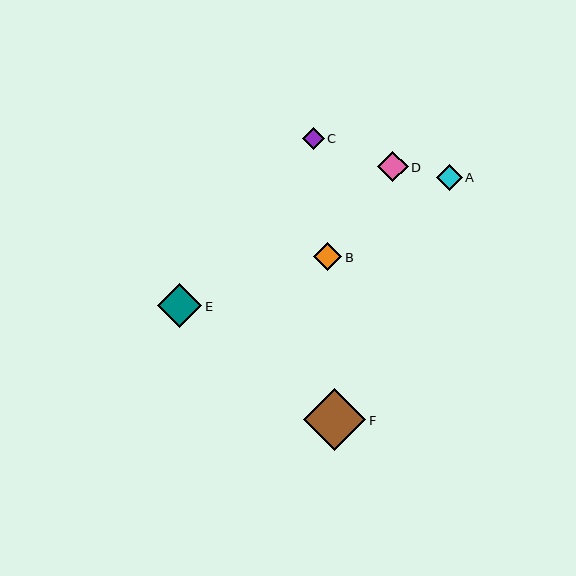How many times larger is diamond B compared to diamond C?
Diamond B is approximately 1.3 times the size of diamond C.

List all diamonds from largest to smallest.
From largest to smallest: F, E, D, B, A, C.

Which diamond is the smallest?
Diamond C is the smallest with a size of approximately 21 pixels.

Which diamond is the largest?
Diamond F is the largest with a size of approximately 63 pixels.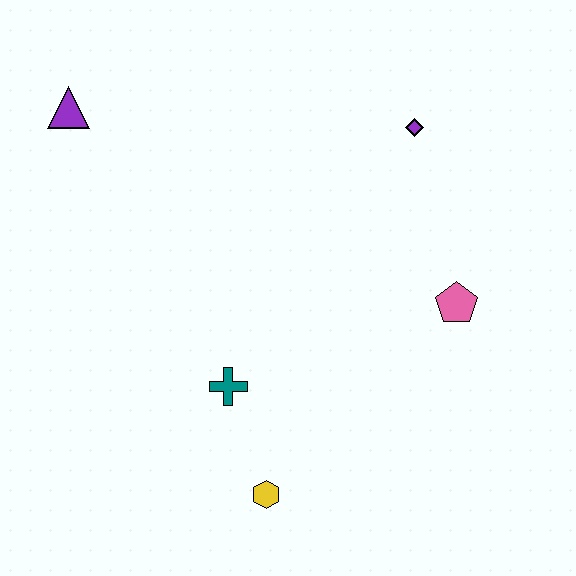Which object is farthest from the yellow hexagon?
The purple triangle is farthest from the yellow hexagon.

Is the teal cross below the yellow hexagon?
No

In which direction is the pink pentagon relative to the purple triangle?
The pink pentagon is to the right of the purple triangle.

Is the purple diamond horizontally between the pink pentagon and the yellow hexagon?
Yes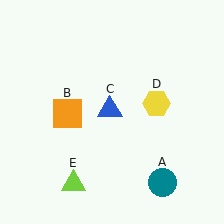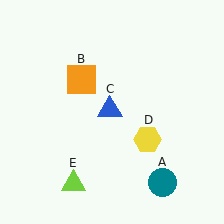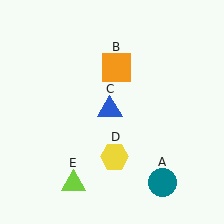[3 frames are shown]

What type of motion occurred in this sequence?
The orange square (object B), yellow hexagon (object D) rotated clockwise around the center of the scene.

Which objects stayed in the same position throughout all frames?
Teal circle (object A) and blue triangle (object C) and lime triangle (object E) remained stationary.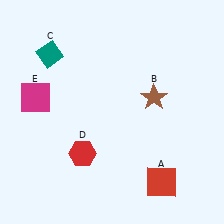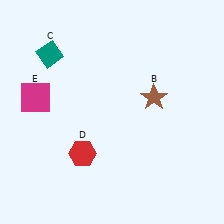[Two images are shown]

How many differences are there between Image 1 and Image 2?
There is 1 difference between the two images.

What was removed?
The red square (A) was removed in Image 2.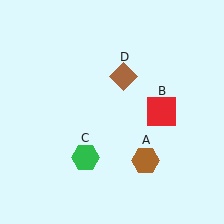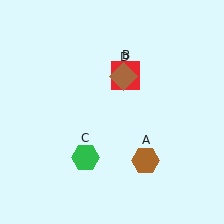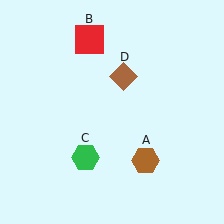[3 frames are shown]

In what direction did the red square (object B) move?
The red square (object B) moved up and to the left.